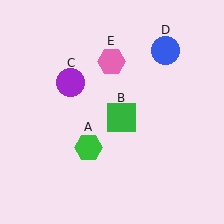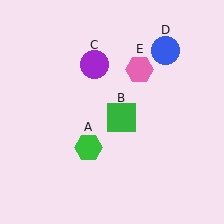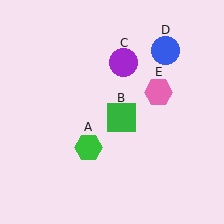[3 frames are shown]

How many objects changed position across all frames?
2 objects changed position: purple circle (object C), pink hexagon (object E).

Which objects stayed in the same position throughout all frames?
Green hexagon (object A) and green square (object B) and blue circle (object D) remained stationary.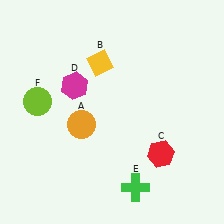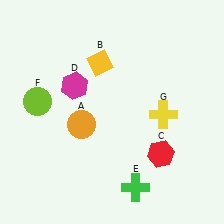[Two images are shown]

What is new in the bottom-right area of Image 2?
A yellow cross (G) was added in the bottom-right area of Image 2.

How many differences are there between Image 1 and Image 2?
There is 1 difference between the two images.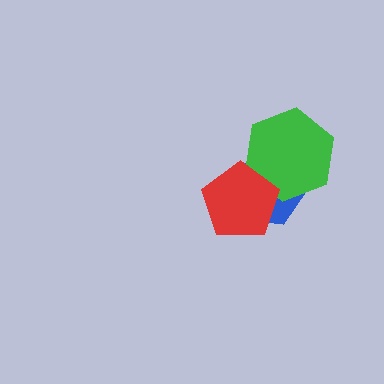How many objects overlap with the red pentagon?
2 objects overlap with the red pentagon.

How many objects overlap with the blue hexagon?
2 objects overlap with the blue hexagon.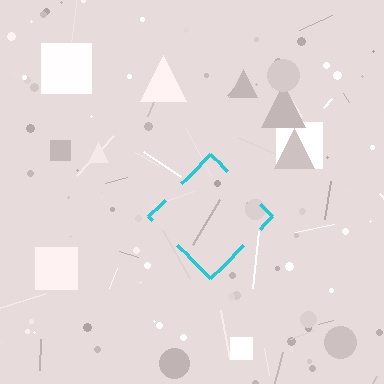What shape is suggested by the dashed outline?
The dashed outline suggests a diamond.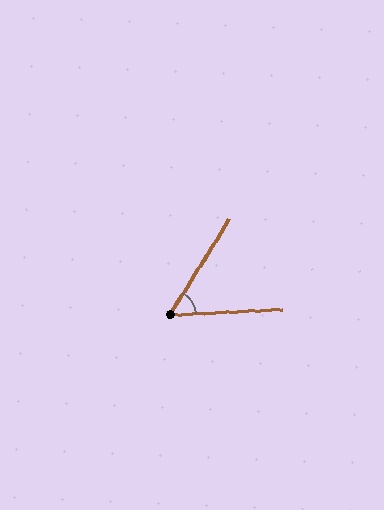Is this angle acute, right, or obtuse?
It is acute.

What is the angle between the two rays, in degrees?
Approximately 55 degrees.